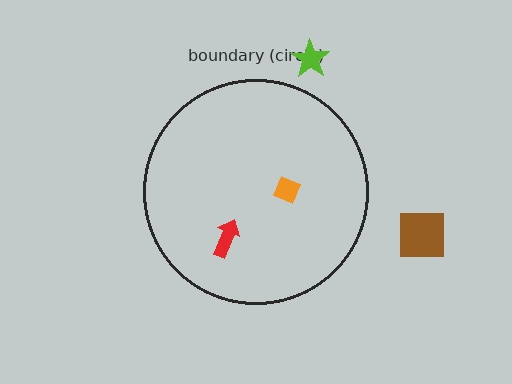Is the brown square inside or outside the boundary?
Outside.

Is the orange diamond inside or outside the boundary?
Inside.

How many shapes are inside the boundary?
2 inside, 2 outside.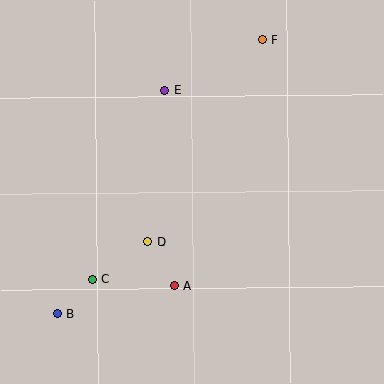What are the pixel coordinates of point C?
Point C is at (92, 279).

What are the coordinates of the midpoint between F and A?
The midpoint between F and A is at (218, 163).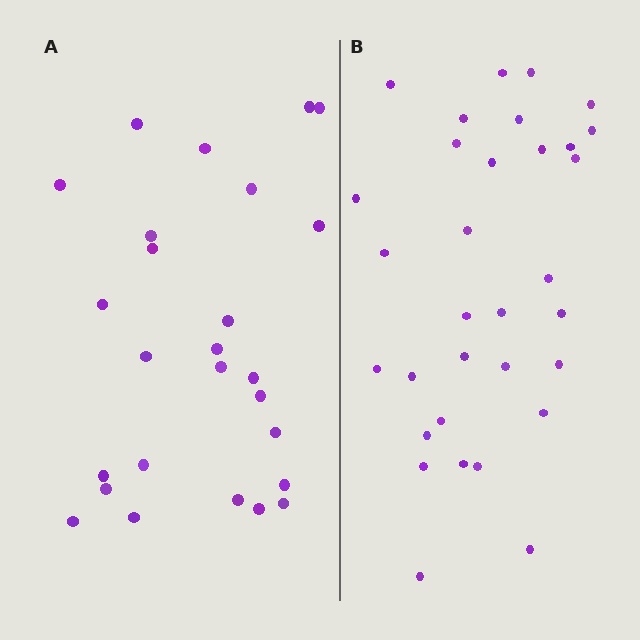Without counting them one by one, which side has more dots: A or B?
Region B (the right region) has more dots.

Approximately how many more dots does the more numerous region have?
Region B has about 6 more dots than region A.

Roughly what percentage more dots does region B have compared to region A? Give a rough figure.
About 25% more.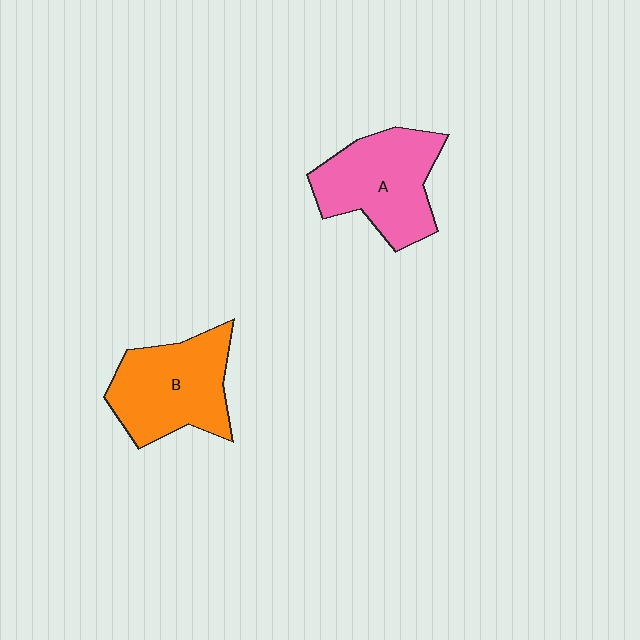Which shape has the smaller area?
Shape A (pink).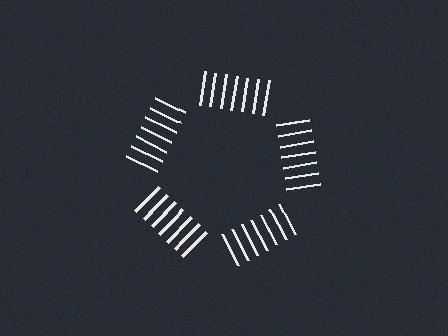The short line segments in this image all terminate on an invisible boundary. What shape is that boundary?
An illusory pentagon — the line segments terminate on its edges but no continuous stroke is drawn.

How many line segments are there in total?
35 — 7 along each of the 5 edges.